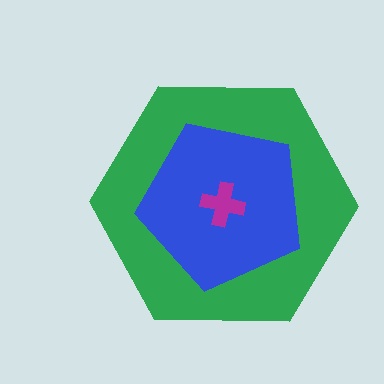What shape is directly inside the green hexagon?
The blue pentagon.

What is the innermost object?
The magenta cross.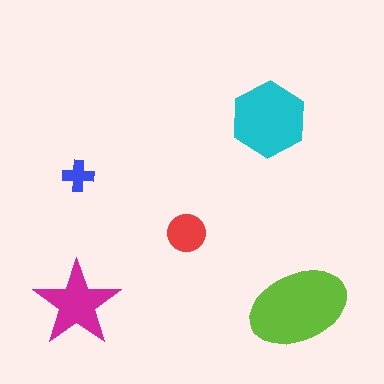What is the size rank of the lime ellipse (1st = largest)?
1st.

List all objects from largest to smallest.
The lime ellipse, the cyan hexagon, the magenta star, the red circle, the blue cross.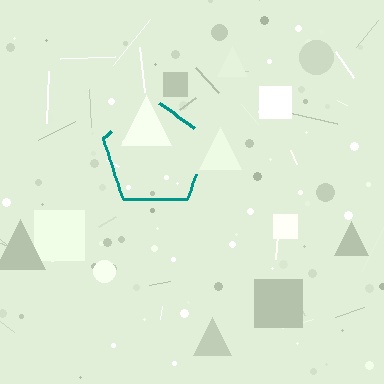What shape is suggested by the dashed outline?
The dashed outline suggests a pentagon.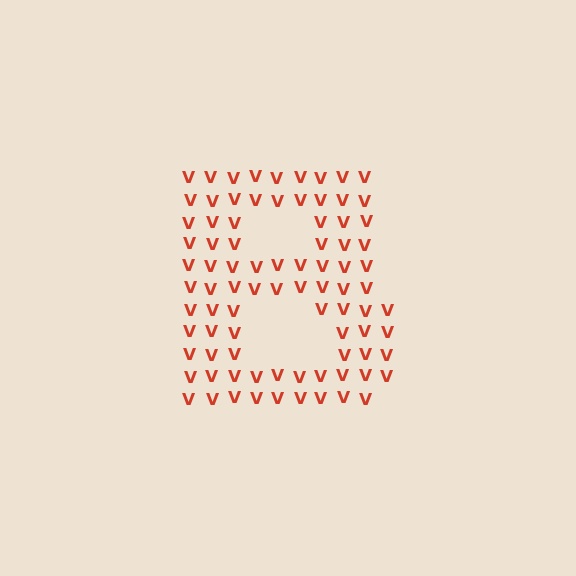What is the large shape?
The large shape is the letter B.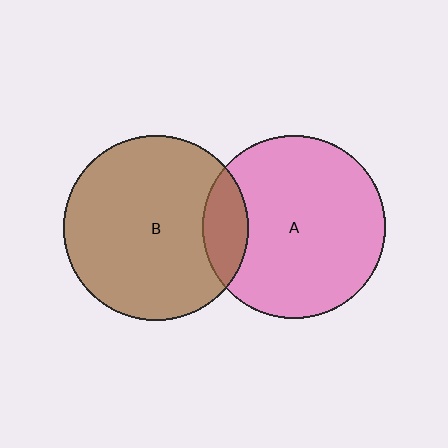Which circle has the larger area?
Circle B (brown).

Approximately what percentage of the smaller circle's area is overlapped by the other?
Approximately 15%.